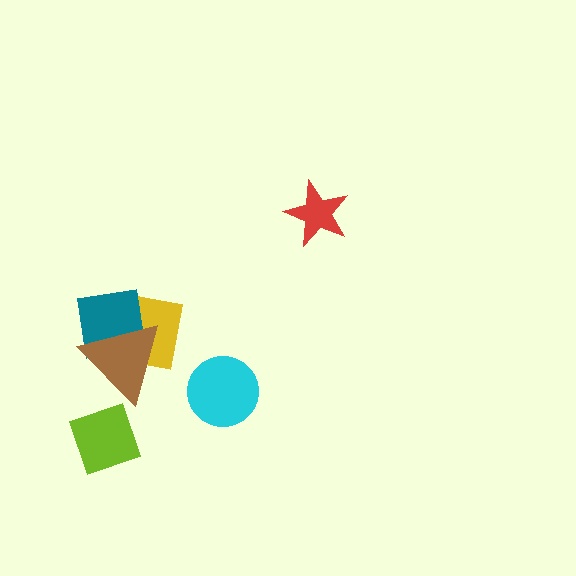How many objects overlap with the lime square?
0 objects overlap with the lime square.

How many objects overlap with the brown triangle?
2 objects overlap with the brown triangle.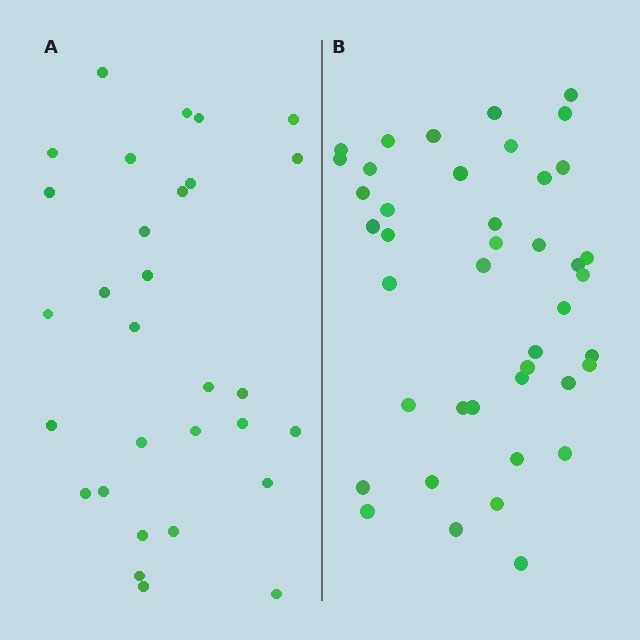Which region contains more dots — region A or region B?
Region B (the right region) has more dots.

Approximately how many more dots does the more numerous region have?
Region B has roughly 12 or so more dots than region A.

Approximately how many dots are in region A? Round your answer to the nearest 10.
About 30 dots.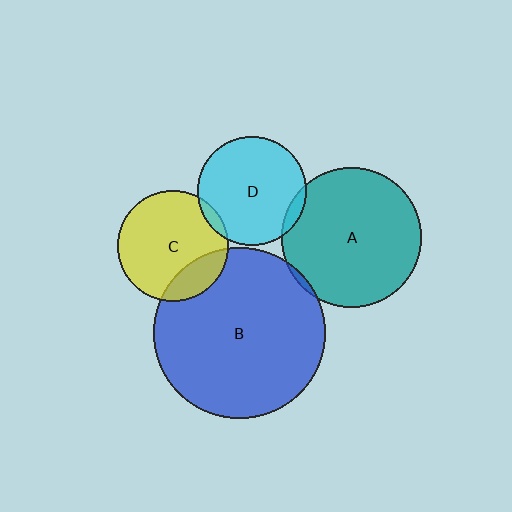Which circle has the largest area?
Circle B (blue).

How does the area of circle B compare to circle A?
Approximately 1.5 times.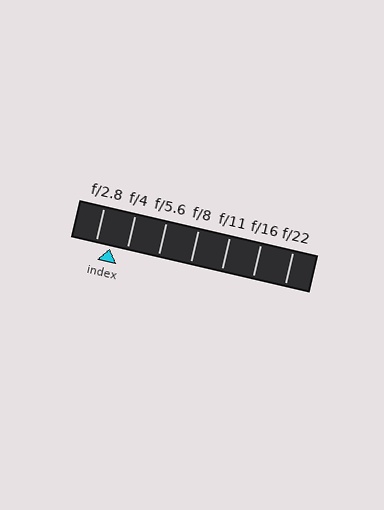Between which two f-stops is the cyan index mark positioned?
The index mark is between f/2.8 and f/4.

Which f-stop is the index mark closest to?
The index mark is closest to f/2.8.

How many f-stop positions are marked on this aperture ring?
There are 7 f-stop positions marked.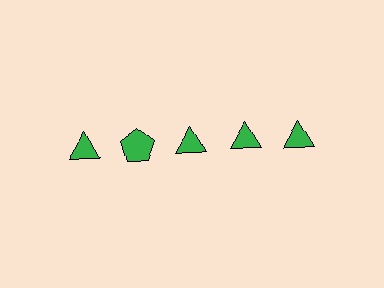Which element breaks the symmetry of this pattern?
The green pentagon in the top row, second from left column breaks the symmetry. All other shapes are green triangles.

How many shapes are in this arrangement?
There are 5 shapes arranged in a grid pattern.